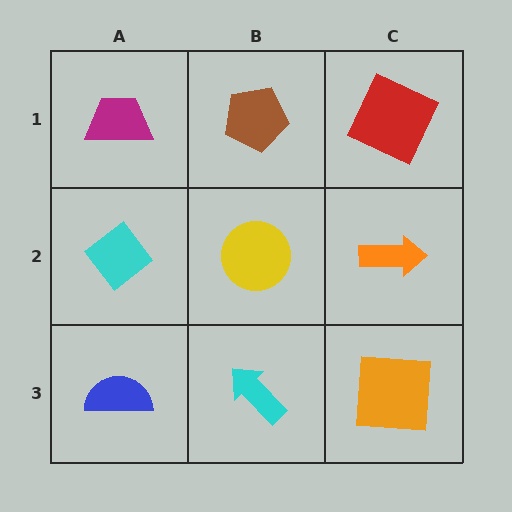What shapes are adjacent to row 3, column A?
A cyan diamond (row 2, column A), a cyan arrow (row 3, column B).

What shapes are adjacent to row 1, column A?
A cyan diamond (row 2, column A), a brown pentagon (row 1, column B).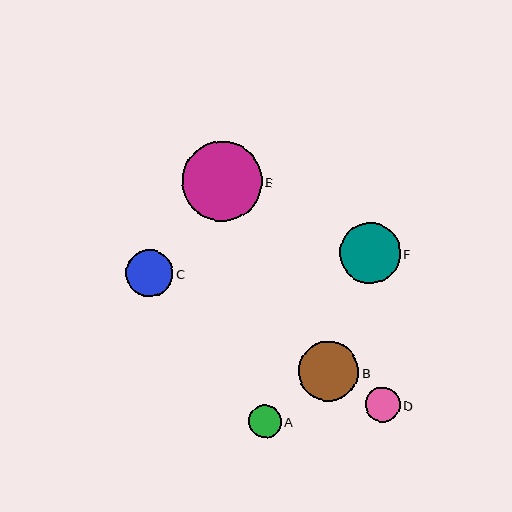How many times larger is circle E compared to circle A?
Circle E is approximately 2.4 times the size of circle A.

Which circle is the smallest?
Circle A is the smallest with a size of approximately 33 pixels.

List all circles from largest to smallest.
From largest to smallest: E, F, B, C, D, A.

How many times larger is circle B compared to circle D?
Circle B is approximately 1.7 times the size of circle D.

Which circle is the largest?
Circle E is the largest with a size of approximately 80 pixels.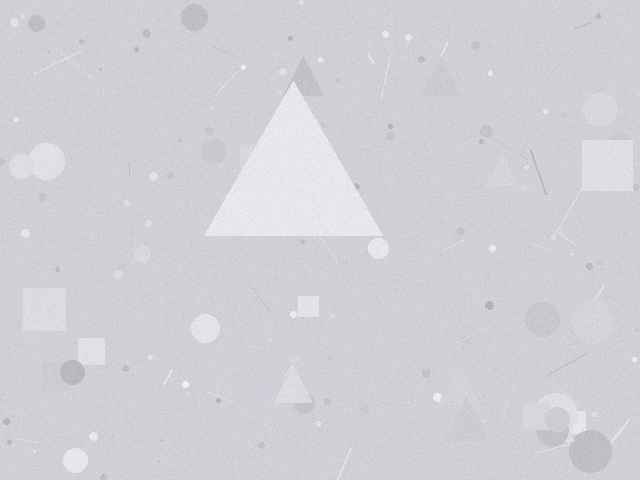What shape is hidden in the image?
A triangle is hidden in the image.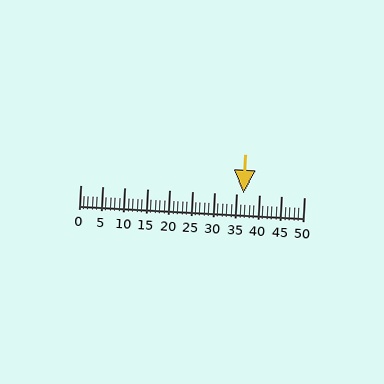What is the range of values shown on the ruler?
The ruler shows values from 0 to 50.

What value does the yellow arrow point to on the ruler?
The yellow arrow points to approximately 36.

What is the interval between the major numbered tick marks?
The major tick marks are spaced 5 units apart.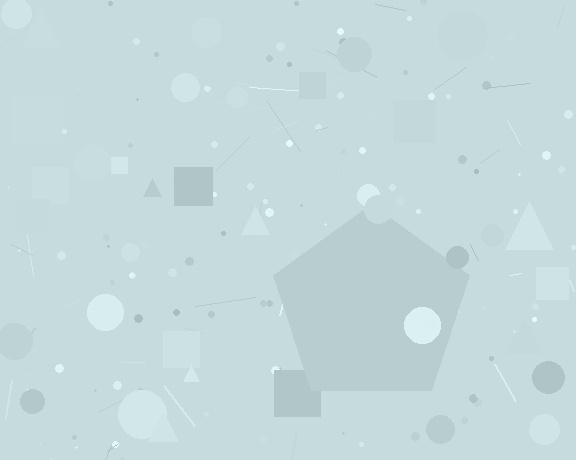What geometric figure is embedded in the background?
A pentagon is embedded in the background.